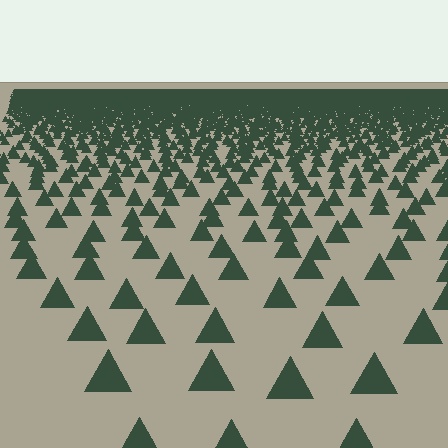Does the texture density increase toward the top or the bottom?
Density increases toward the top.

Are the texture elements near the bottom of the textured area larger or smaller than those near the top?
Larger. Near the bottom, elements are closer to the viewer and appear at a bigger on-screen size.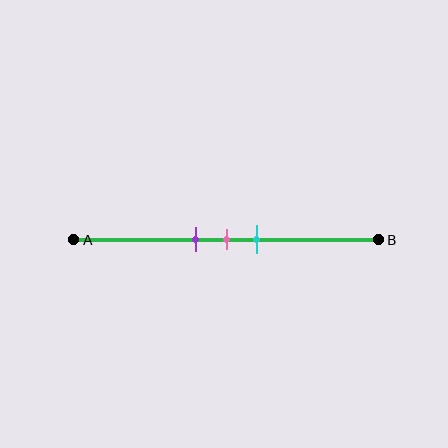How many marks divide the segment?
There are 3 marks dividing the segment.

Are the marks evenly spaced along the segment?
Yes, the marks are approximately evenly spaced.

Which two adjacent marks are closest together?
The purple and pink marks are the closest adjacent pair.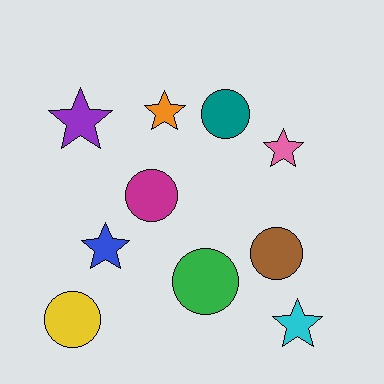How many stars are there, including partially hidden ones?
There are 5 stars.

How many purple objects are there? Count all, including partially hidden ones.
There is 1 purple object.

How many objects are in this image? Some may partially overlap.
There are 10 objects.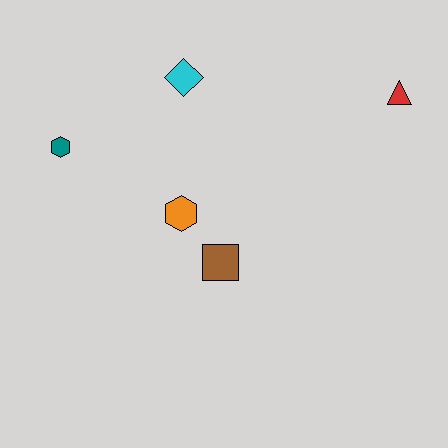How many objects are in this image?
There are 5 objects.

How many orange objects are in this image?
There is 1 orange object.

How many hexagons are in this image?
There are 2 hexagons.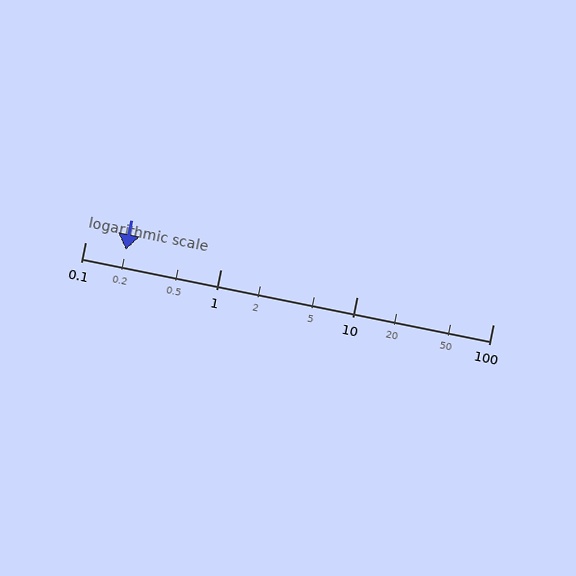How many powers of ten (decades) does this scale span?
The scale spans 3 decades, from 0.1 to 100.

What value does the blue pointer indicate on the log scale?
The pointer indicates approximately 0.2.